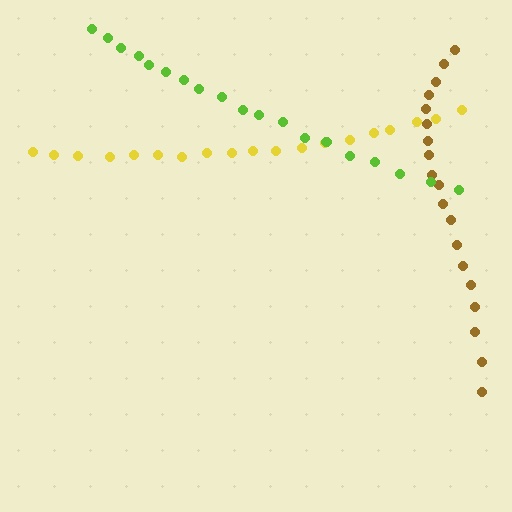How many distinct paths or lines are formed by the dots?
There are 3 distinct paths.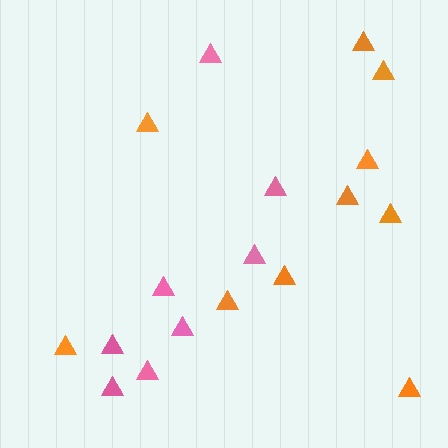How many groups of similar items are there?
There are 2 groups: one group of orange triangles (10) and one group of pink triangles (8).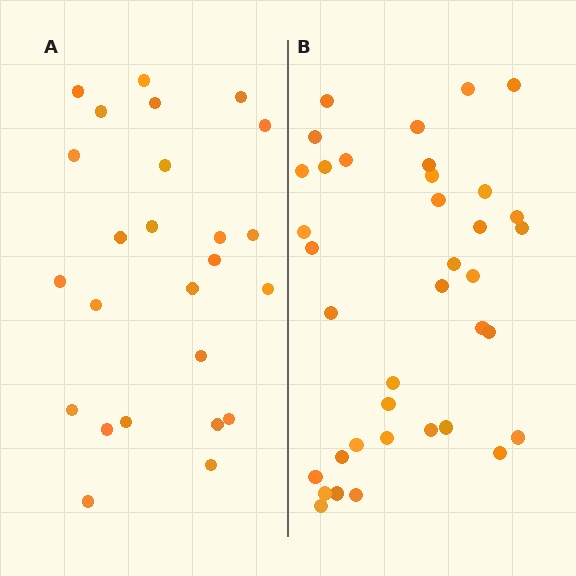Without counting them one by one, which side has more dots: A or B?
Region B (the right region) has more dots.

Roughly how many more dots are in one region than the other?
Region B has roughly 12 or so more dots than region A.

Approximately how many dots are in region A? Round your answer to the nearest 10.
About 20 dots. (The exact count is 25, which rounds to 20.)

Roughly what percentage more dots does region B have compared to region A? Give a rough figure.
About 50% more.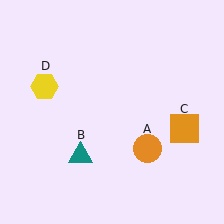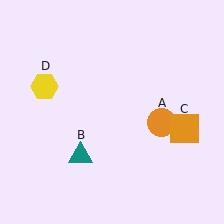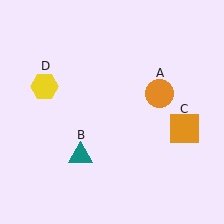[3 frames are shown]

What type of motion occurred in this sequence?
The orange circle (object A) rotated counterclockwise around the center of the scene.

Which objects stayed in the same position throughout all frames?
Teal triangle (object B) and orange square (object C) and yellow hexagon (object D) remained stationary.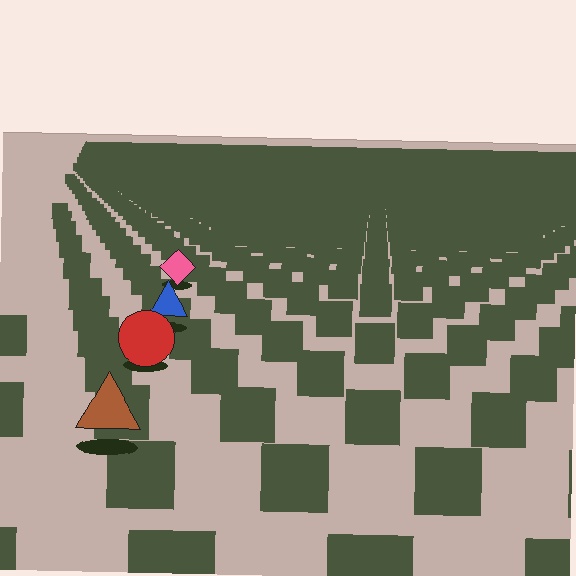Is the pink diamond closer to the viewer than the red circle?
No. The red circle is closer — you can tell from the texture gradient: the ground texture is coarser near it.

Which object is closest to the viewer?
The brown triangle is closest. The texture marks near it are larger and more spread out.